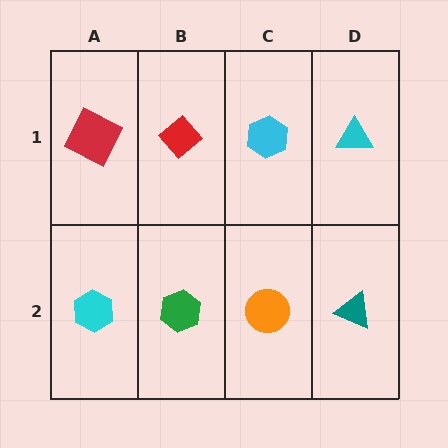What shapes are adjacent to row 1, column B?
A green hexagon (row 2, column B), a red square (row 1, column A), a cyan hexagon (row 1, column C).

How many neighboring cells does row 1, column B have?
3.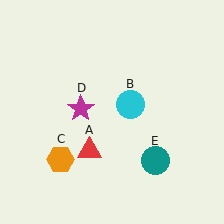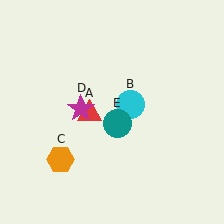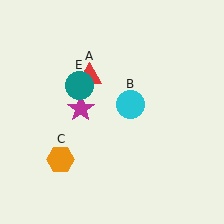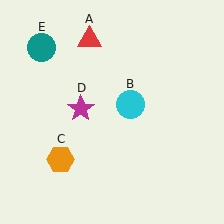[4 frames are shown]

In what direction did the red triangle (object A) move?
The red triangle (object A) moved up.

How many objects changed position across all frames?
2 objects changed position: red triangle (object A), teal circle (object E).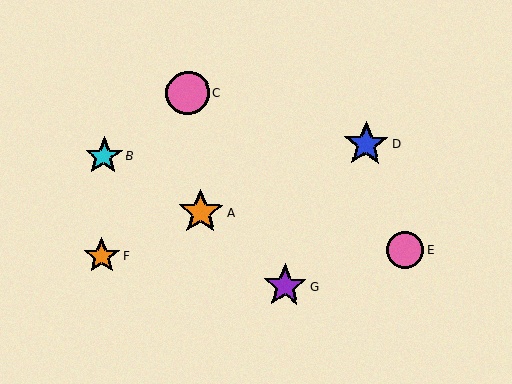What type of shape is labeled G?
Shape G is a purple star.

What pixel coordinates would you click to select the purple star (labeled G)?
Click at (285, 286) to select the purple star G.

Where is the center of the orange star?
The center of the orange star is at (102, 256).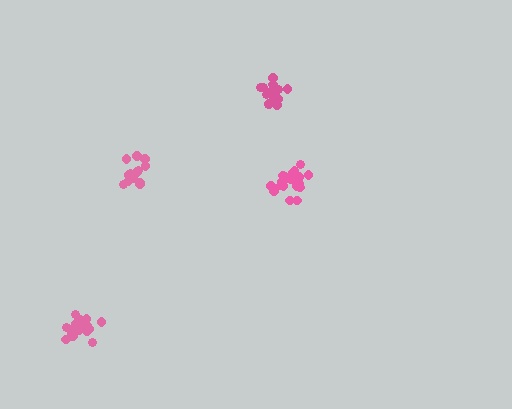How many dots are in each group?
Group 1: 18 dots, Group 2: 16 dots, Group 3: 20 dots, Group 4: 15 dots (69 total).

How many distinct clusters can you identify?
There are 4 distinct clusters.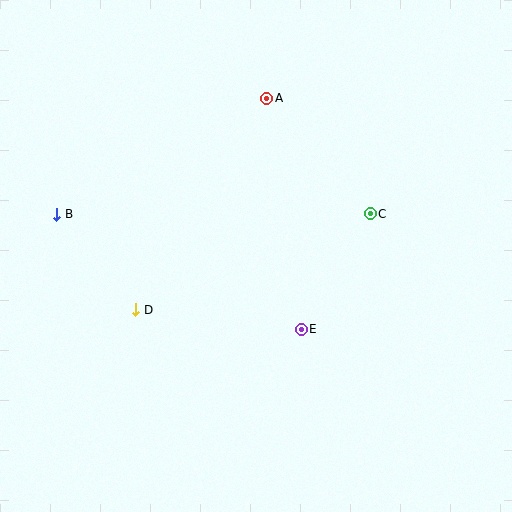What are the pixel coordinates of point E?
Point E is at (301, 329).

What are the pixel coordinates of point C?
Point C is at (370, 214).